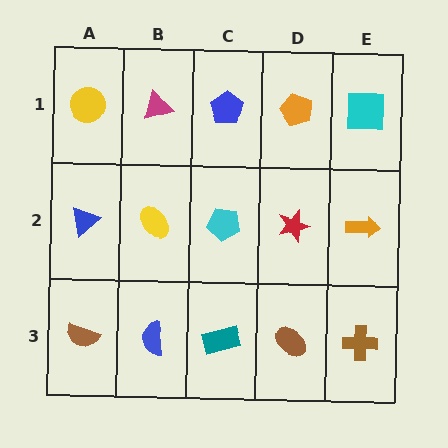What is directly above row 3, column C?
A cyan pentagon.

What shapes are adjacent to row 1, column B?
A yellow ellipse (row 2, column B), a yellow circle (row 1, column A), a blue pentagon (row 1, column C).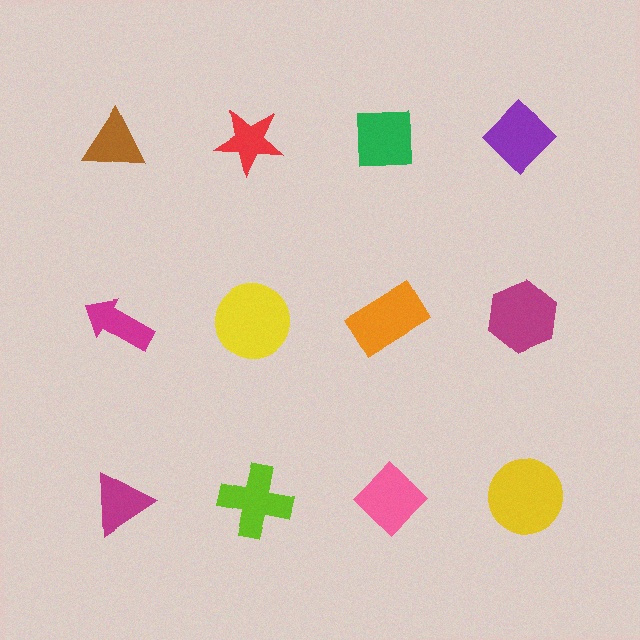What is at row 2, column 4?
A magenta hexagon.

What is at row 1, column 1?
A brown triangle.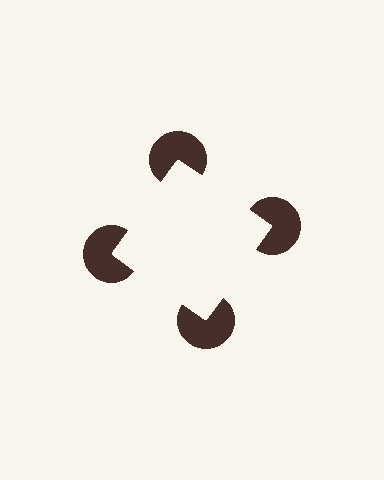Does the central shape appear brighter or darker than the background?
It typically appears slightly brighter than the background, even though no actual brightness change is drawn.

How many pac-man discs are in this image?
There are 4 — one at each vertex of the illusory square.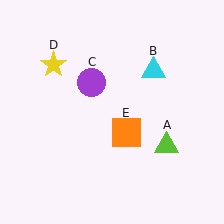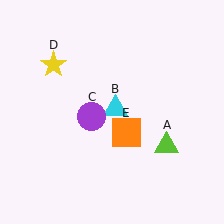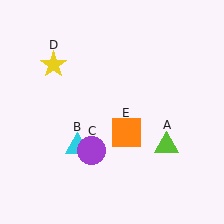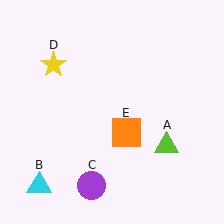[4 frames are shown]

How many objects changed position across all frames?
2 objects changed position: cyan triangle (object B), purple circle (object C).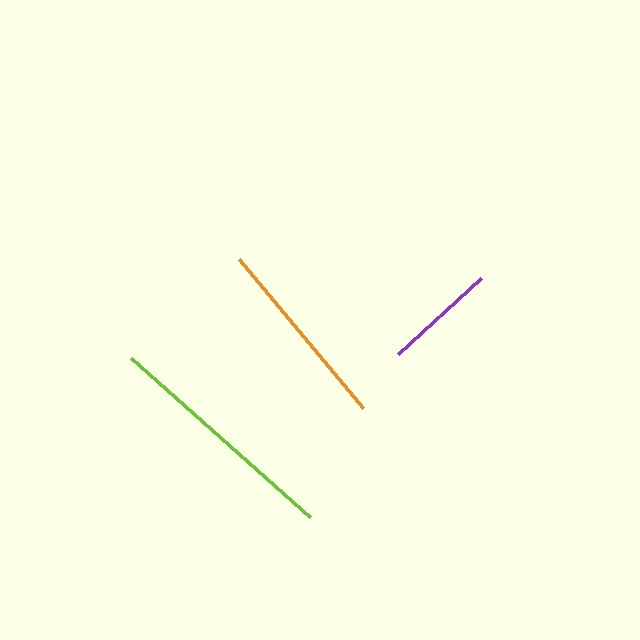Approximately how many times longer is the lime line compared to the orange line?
The lime line is approximately 1.2 times the length of the orange line.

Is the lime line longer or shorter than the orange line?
The lime line is longer than the orange line.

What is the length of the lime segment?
The lime segment is approximately 240 pixels long.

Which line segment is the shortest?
The purple line is the shortest at approximately 113 pixels.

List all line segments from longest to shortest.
From longest to shortest: lime, orange, purple.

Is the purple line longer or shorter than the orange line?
The orange line is longer than the purple line.